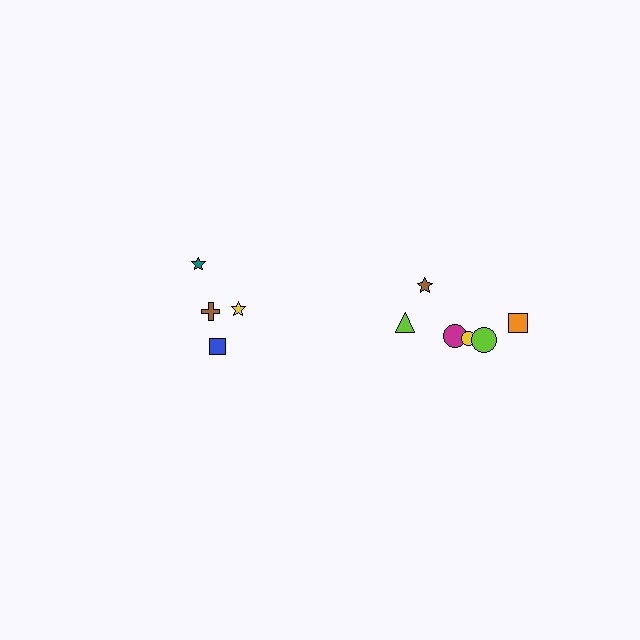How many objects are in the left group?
There are 4 objects.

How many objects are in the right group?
There are 6 objects.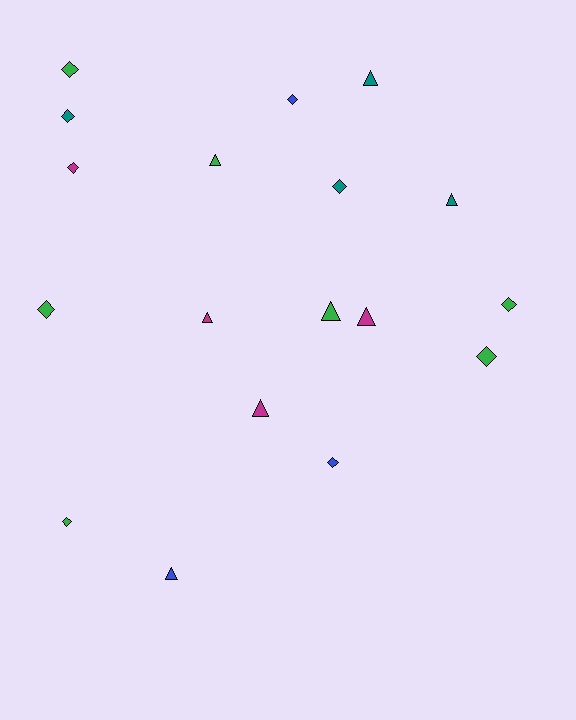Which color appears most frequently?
Green, with 7 objects.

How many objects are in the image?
There are 18 objects.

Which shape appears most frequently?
Diamond, with 10 objects.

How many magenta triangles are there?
There are 3 magenta triangles.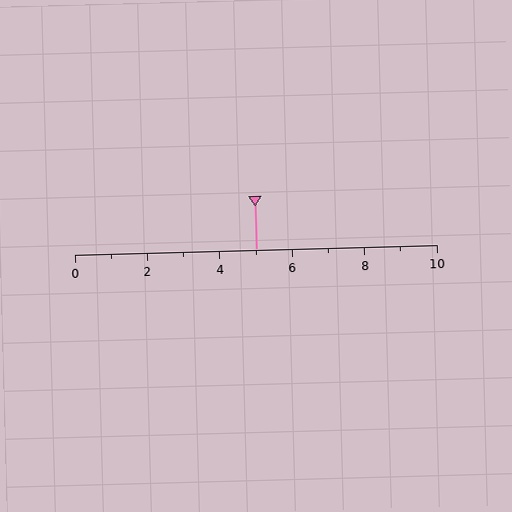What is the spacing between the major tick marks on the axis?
The major ticks are spaced 2 apart.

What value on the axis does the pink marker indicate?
The marker indicates approximately 5.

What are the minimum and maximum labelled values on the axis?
The axis runs from 0 to 10.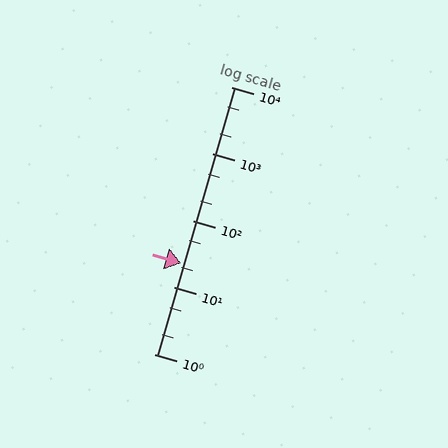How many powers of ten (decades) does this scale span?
The scale spans 4 decades, from 1 to 10000.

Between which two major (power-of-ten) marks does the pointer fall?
The pointer is between 10 and 100.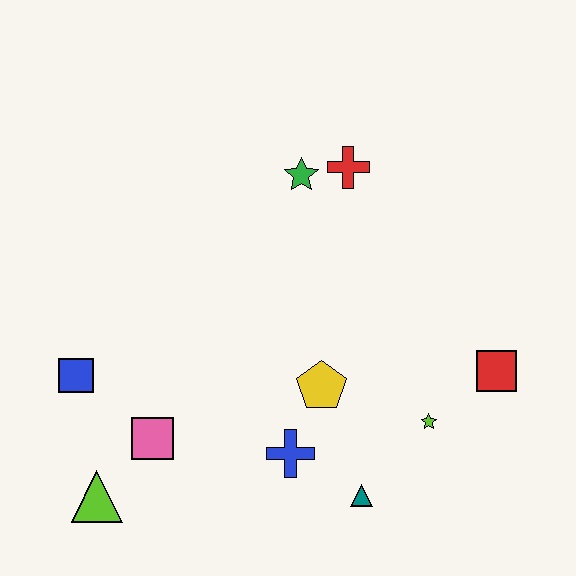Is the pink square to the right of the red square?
No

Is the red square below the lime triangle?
No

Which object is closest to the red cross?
The green star is closest to the red cross.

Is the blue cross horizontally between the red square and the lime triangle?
Yes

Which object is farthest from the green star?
The lime triangle is farthest from the green star.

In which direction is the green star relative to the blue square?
The green star is to the right of the blue square.